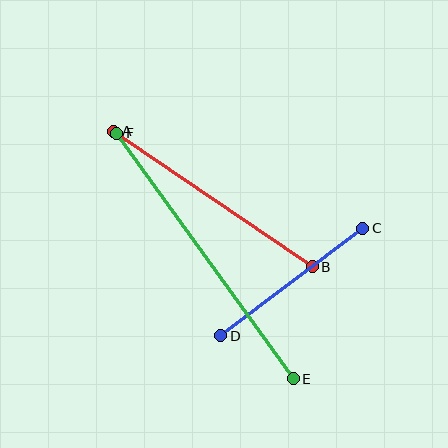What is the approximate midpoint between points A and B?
The midpoint is at approximately (213, 199) pixels.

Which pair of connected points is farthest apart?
Points E and F are farthest apart.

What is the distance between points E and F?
The distance is approximately 302 pixels.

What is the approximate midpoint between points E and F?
The midpoint is at approximately (205, 256) pixels.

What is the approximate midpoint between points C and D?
The midpoint is at approximately (292, 282) pixels.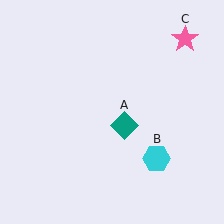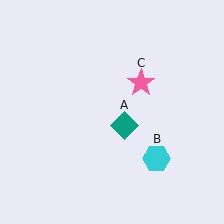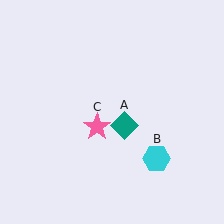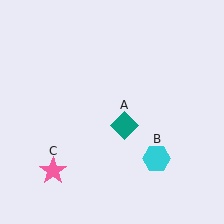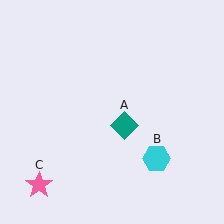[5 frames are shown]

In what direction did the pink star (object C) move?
The pink star (object C) moved down and to the left.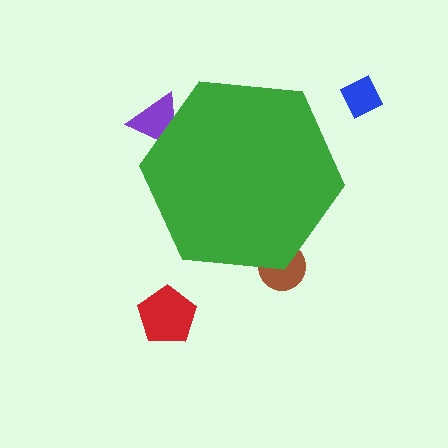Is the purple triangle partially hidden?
Yes, the purple triangle is partially hidden behind the green hexagon.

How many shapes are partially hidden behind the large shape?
2 shapes are partially hidden.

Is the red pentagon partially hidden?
No, the red pentagon is fully visible.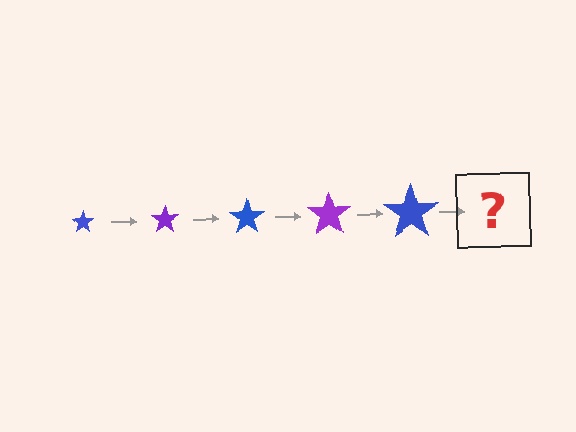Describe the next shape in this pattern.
It should be a purple star, larger than the previous one.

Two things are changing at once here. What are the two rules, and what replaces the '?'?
The two rules are that the star grows larger each step and the color cycles through blue and purple. The '?' should be a purple star, larger than the previous one.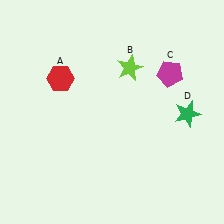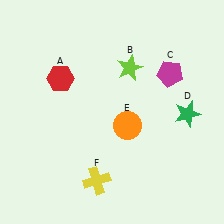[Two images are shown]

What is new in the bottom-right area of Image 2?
An orange circle (E) was added in the bottom-right area of Image 2.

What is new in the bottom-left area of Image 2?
A yellow cross (F) was added in the bottom-left area of Image 2.